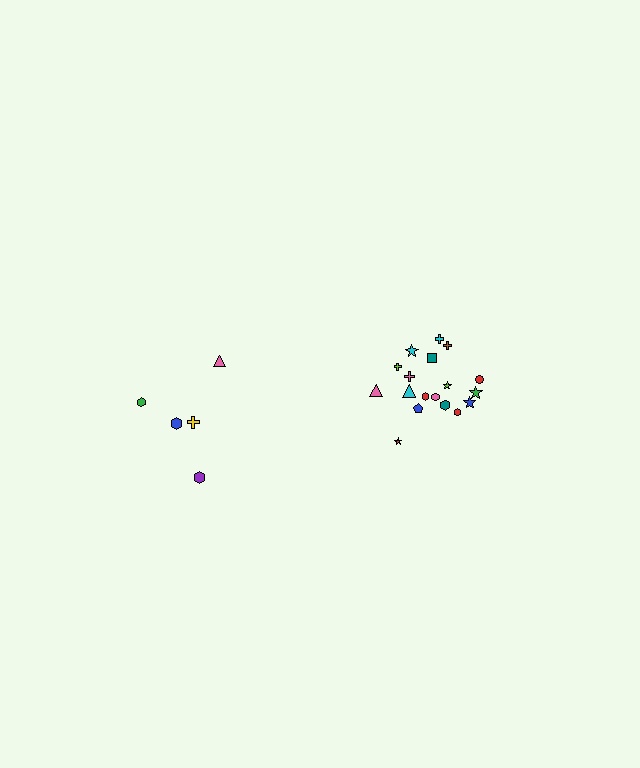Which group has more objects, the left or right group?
The right group.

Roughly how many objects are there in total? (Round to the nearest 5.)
Roughly 25 objects in total.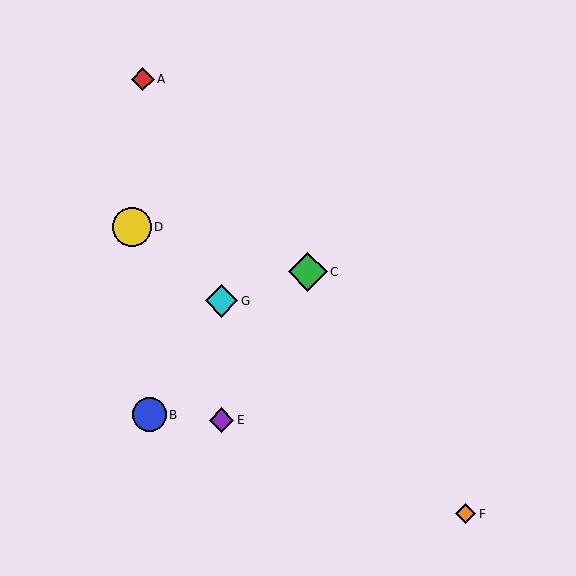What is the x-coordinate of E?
Object E is at x≈222.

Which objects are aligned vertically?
Objects E, G are aligned vertically.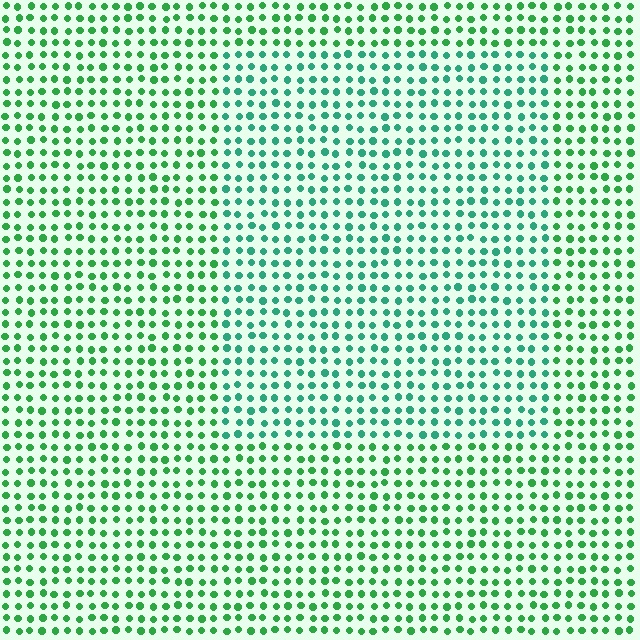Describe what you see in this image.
The image is filled with small green elements in a uniform arrangement. A rectangle-shaped region is visible where the elements are tinted to a slightly different hue, forming a subtle color boundary.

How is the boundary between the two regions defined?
The boundary is defined purely by a slight shift in hue (about 29 degrees). Spacing, size, and orientation are identical on both sides.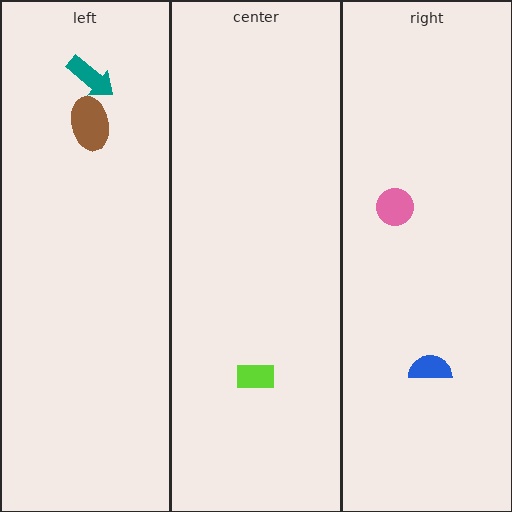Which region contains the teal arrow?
The left region.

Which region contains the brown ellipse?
The left region.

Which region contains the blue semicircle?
The right region.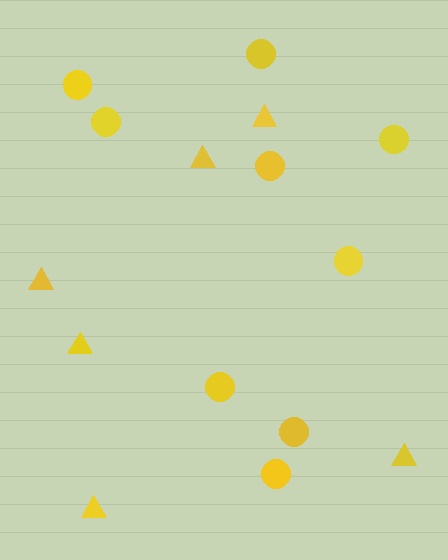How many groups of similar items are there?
There are 2 groups: one group of circles (9) and one group of triangles (6).